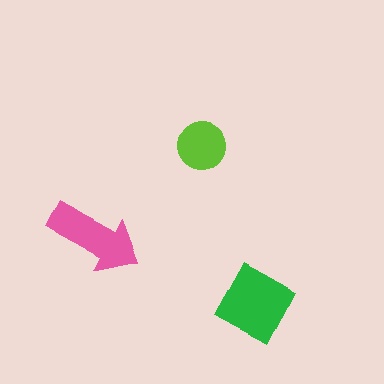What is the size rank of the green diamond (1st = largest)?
1st.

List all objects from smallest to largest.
The lime circle, the pink arrow, the green diamond.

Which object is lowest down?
The green diamond is bottommost.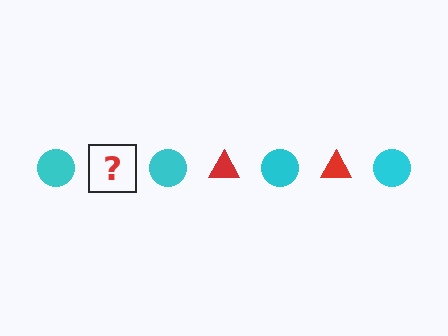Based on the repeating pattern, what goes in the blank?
The blank should be a red triangle.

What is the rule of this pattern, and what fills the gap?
The rule is that the pattern alternates between cyan circle and red triangle. The gap should be filled with a red triangle.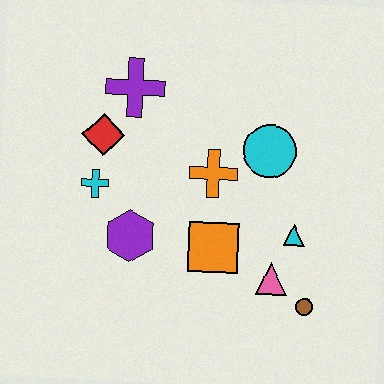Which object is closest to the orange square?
The pink triangle is closest to the orange square.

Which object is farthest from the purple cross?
The brown circle is farthest from the purple cross.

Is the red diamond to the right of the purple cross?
No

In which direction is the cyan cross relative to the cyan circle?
The cyan cross is to the left of the cyan circle.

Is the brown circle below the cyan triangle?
Yes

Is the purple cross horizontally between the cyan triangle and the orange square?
No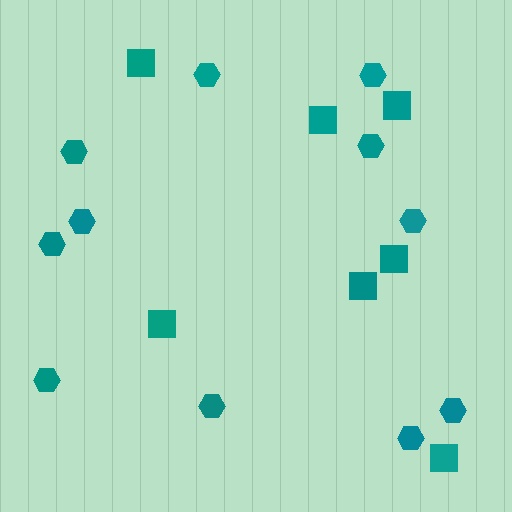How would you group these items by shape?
There are 2 groups: one group of hexagons (11) and one group of squares (7).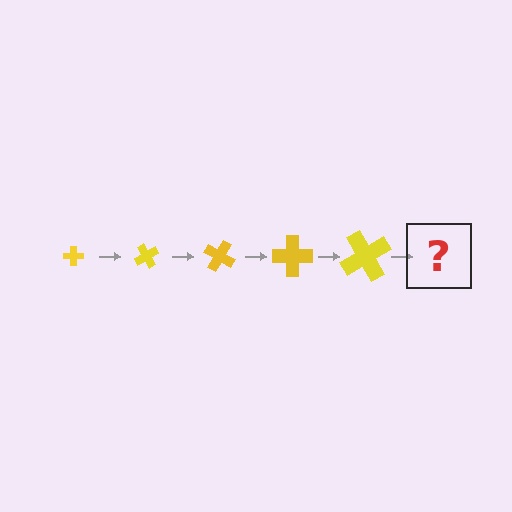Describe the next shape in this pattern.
It should be a cross, larger than the previous one and rotated 300 degrees from the start.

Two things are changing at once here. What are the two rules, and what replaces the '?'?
The two rules are that the cross grows larger each step and it rotates 60 degrees each step. The '?' should be a cross, larger than the previous one and rotated 300 degrees from the start.